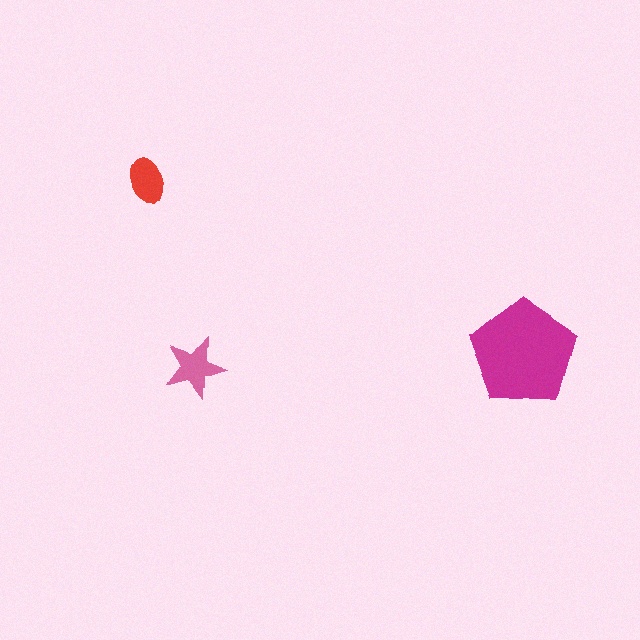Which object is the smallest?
The red ellipse.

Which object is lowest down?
The pink star is bottommost.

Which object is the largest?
The magenta pentagon.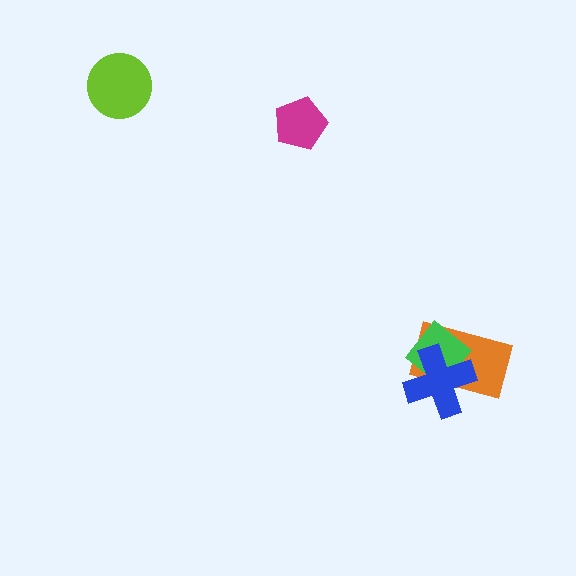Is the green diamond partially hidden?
Yes, it is partially covered by another shape.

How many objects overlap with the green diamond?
2 objects overlap with the green diamond.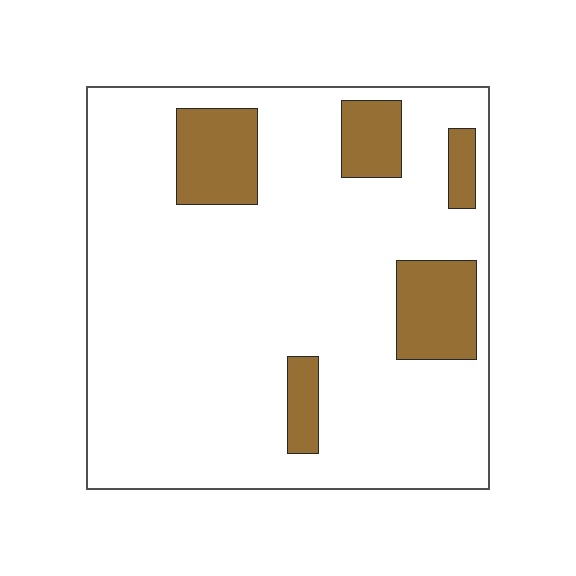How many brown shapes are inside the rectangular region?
5.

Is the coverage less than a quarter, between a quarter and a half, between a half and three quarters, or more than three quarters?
Less than a quarter.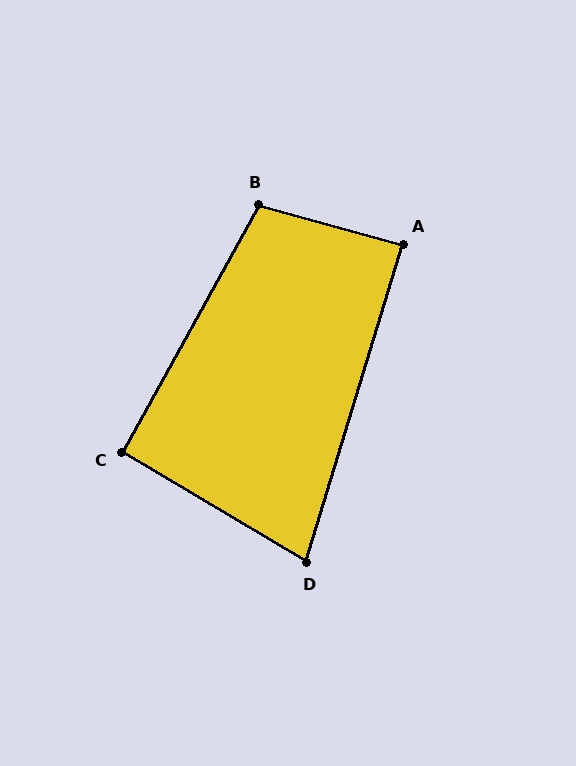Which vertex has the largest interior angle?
B, at approximately 104 degrees.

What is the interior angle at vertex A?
Approximately 88 degrees (approximately right).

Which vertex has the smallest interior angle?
D, at approximately 76 degrees.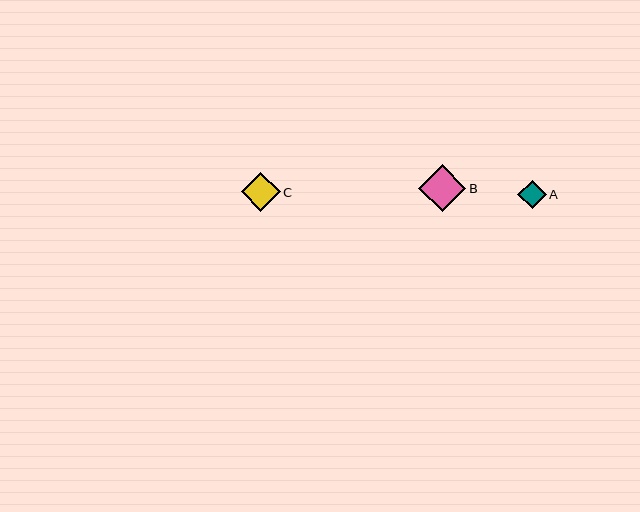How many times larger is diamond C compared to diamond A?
Diamond C is approximately 1.4 times the size of diamond A.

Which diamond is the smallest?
Diamond A is the smallest with a size of approximately 28 pixels.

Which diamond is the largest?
Diamond B is the largest with a size of approximately 47 pixels.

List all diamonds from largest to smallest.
From largest to smallest: B, C, A.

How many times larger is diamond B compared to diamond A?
Diamond B is approximately 1.7 times the size of diamond A.